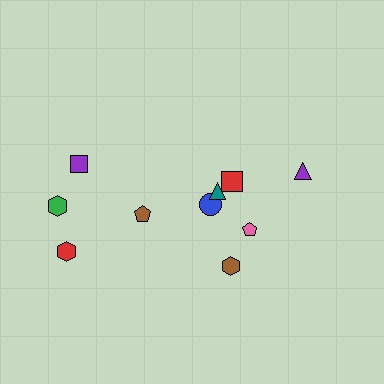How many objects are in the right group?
There are 6 objects.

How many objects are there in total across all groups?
There are 10 objects.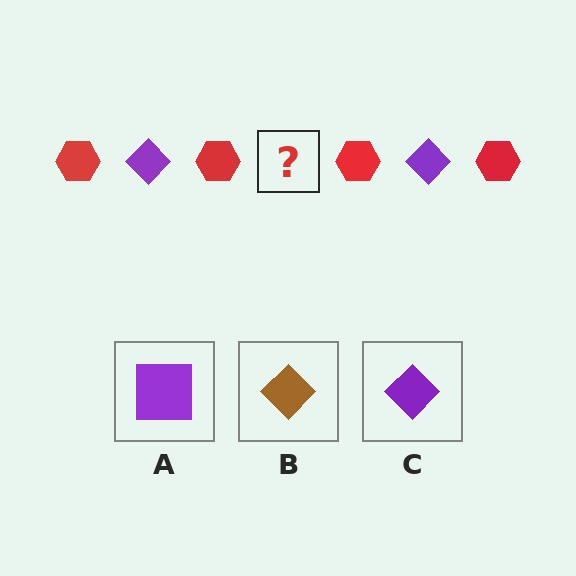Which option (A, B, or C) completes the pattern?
C.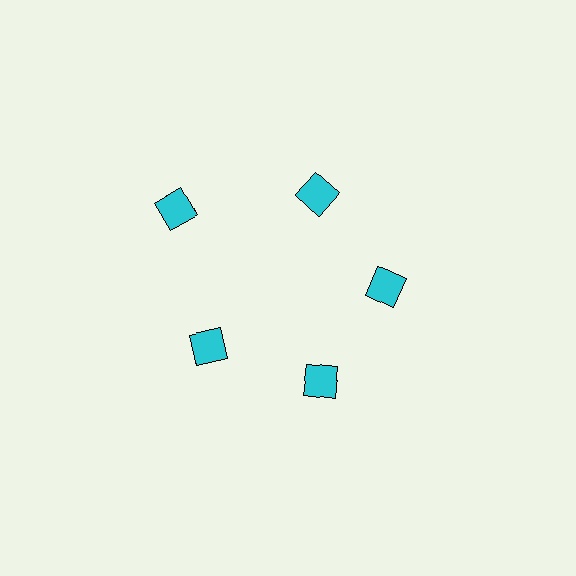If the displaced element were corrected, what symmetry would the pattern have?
It would have 5-fold rotational symmetry — the pattern would map onto itself every 72 degrees.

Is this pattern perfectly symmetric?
No. The 5 cyan squares are arranged in a ring, but one element near the 10 o'clock position is pushed outward from the center, breaking the 5-fold rotational symmetry.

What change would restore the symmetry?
The symmetry would be restored by moving it inward, back onto the ring so that all 5 squares sit at equal angles and equal distance from the center.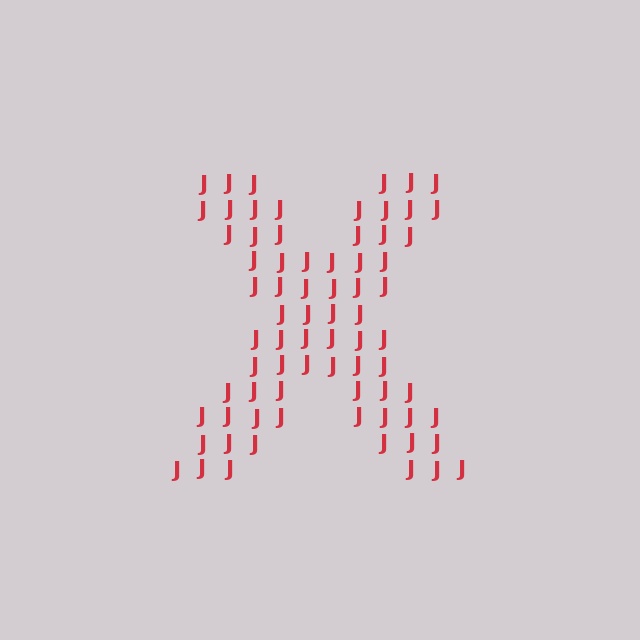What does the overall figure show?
The overall figure shows the letter X.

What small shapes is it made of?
It is made of small letter J's.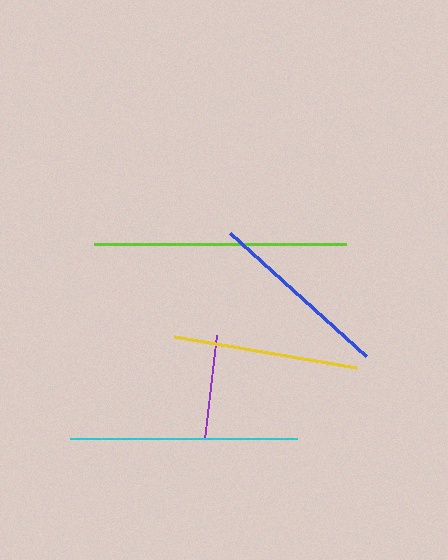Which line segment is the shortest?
The purple line is the shortest at approximately 104 pixels.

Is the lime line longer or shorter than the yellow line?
The lime line is longer than the yellow line.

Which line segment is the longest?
The lime line is the longest at approximately 252 pixels.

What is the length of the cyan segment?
The cyan segment is approximately 227 pixels long.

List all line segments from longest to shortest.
From longest to shortest: lime, cyan, yellow, blue, purple.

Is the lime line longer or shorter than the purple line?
The lime line is longer than the purple line.